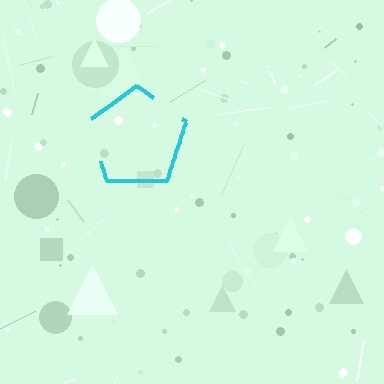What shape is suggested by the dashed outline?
The dashed outline suggests a pentagon.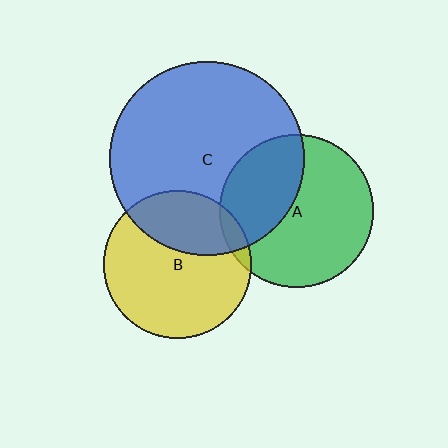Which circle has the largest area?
Circle C (blue).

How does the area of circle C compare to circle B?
Approximately 1.7 times.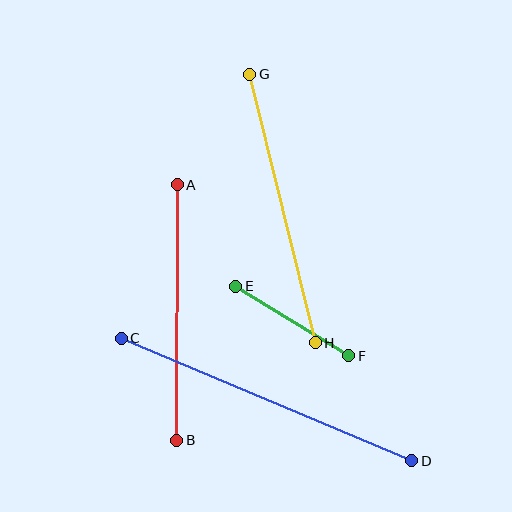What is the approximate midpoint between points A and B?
The midpoint is at approximately (177, 313) pixels.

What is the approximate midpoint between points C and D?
The midpoint is at approximately (267, 399) pixels.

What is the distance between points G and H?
The distance is approximately 276 pixels.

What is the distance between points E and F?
The distance is approximately 133 pixels.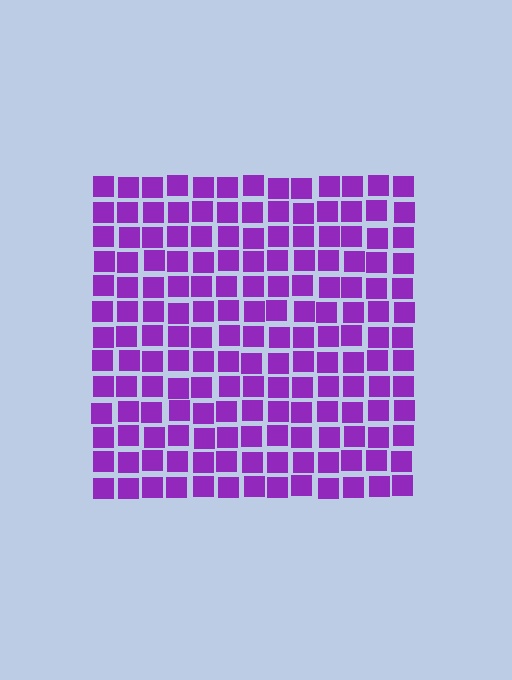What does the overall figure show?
The overall figure shows a square.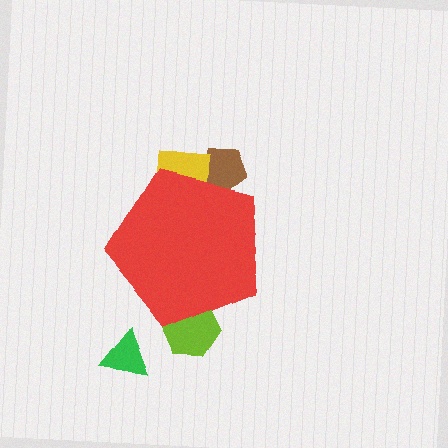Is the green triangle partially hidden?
No, the green triangle is fully visible.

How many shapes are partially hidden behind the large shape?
3 shapes are partially hidden.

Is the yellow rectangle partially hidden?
Yes, the yellow rectangle is partially hidden behind the red pentagon.